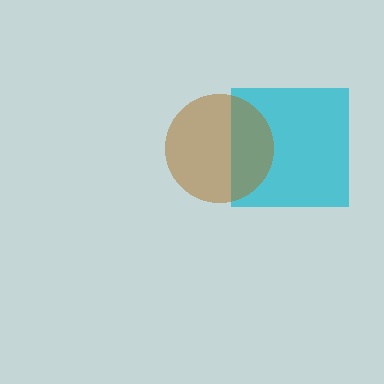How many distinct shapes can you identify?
There are 2 distinct shapes: a cyan square, a brown circle.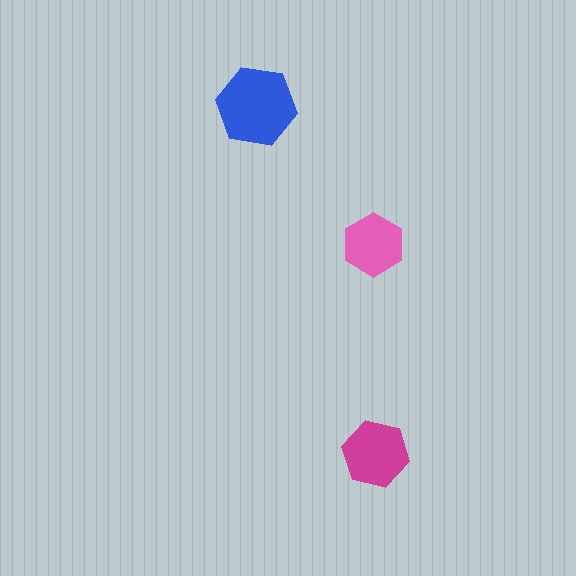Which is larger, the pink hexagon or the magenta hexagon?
The magenta one.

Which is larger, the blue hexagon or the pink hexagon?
The blue one.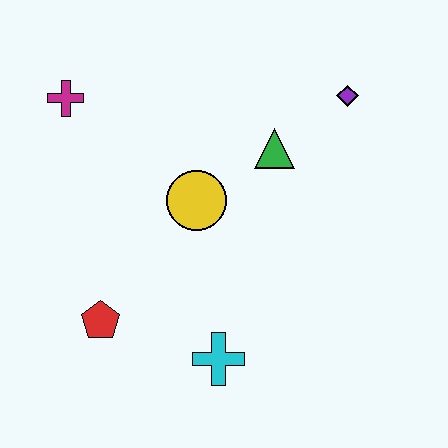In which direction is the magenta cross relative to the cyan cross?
The magenta cross is above the cyan cross.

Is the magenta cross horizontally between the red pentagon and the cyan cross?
No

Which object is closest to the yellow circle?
The green triangle is closest to the yellow circle.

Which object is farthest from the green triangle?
The red pentagon is farthest from the green triangle.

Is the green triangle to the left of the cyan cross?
No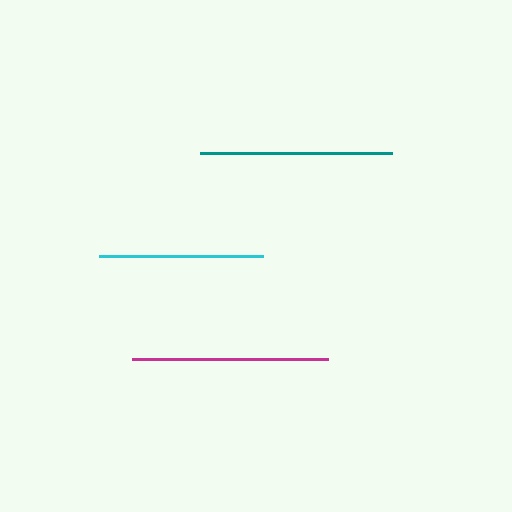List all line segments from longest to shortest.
From longest to shortest: magenta, teal, cyan.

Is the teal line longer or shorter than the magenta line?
The magenta line is longer than the teal line.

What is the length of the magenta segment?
The magenta segment is approximately 197 pixels long.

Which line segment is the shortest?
The cyan line is the shortest at approximately 164 pixels.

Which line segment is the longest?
The magenta line is the longest at approximately 197 pixels.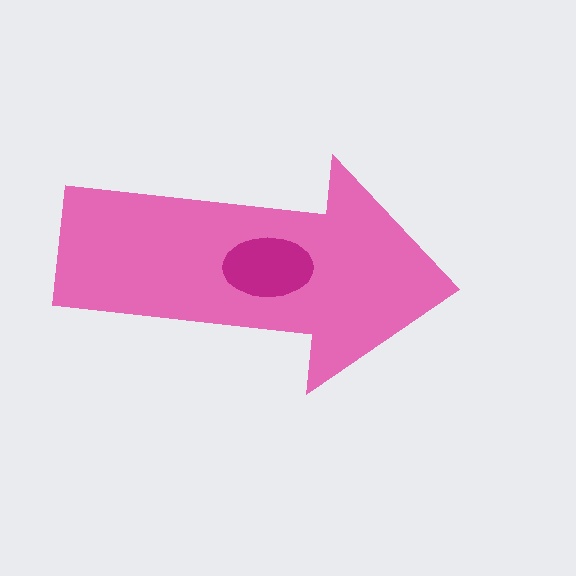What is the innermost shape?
The magenta ellipse.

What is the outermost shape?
The pink arrow.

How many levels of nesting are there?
2.